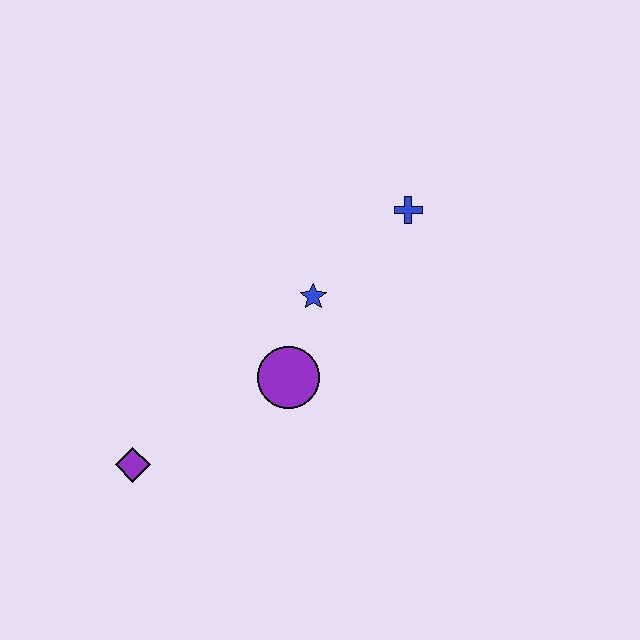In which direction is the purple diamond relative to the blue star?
The purple diamond is to the left of the blue star.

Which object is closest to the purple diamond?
The purple circle is closest to the purple diamond.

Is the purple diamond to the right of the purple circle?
No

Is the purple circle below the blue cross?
Yes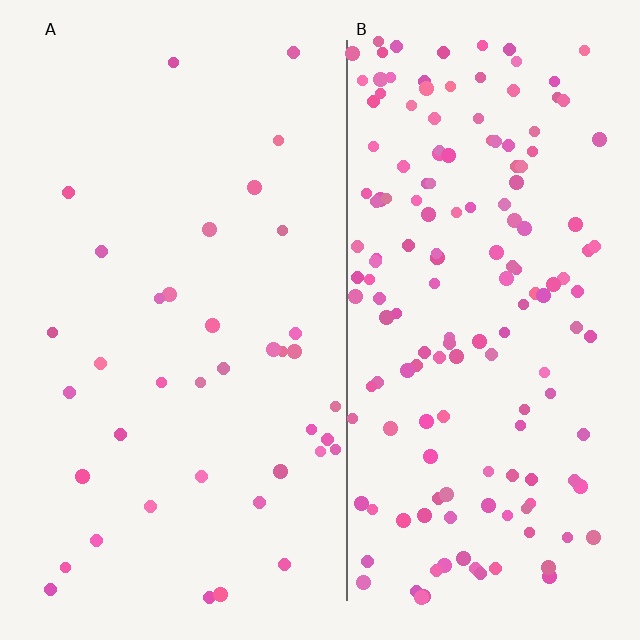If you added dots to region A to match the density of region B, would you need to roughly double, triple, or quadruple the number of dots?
Approximately quadruple.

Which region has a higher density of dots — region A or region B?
B (the right).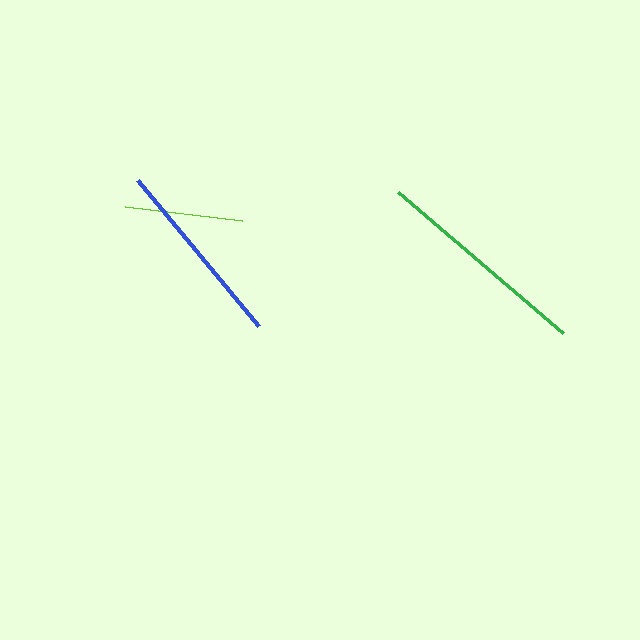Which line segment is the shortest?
The lime line is the shortest at approximately 118 pixels.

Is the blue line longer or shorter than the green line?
The green line is longer than the blue line.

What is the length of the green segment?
The green segment is approximately 217 pixels long.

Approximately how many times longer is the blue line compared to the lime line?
The blue line is approximately 1.6 times the length of the lime line.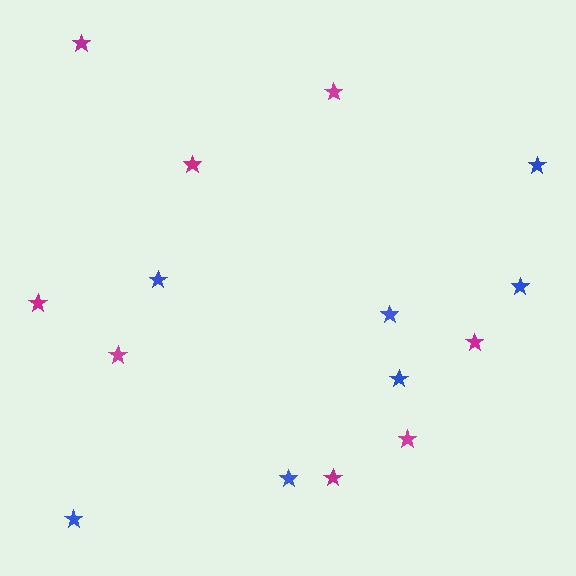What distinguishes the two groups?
There are 2 groups: one group of blue stars (7) and one group of magenta stars (8).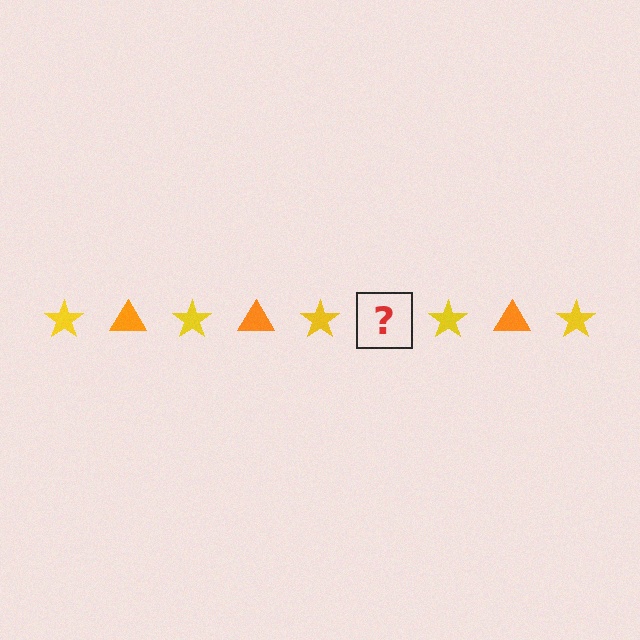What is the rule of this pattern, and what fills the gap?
The rule is that the pattern alternates between yellow star and orange triangle. The gap should be filled with an orange triangle.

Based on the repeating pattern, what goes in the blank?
The blank should be an orange triangle.